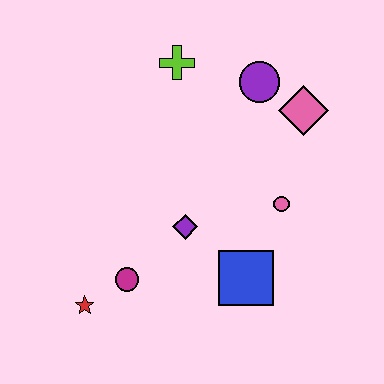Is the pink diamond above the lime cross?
No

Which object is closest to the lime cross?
The purple circle is closest to the lime cross.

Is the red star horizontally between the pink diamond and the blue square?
No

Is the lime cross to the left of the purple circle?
Yes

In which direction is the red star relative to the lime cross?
The red star is below the lime cross.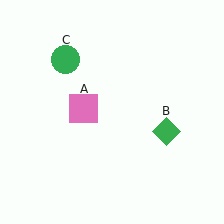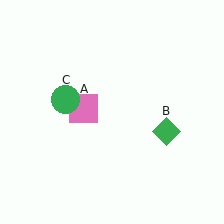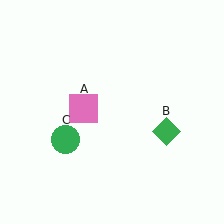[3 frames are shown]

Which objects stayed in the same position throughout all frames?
Pink square (object A) and green diamond (object B) remained stationary.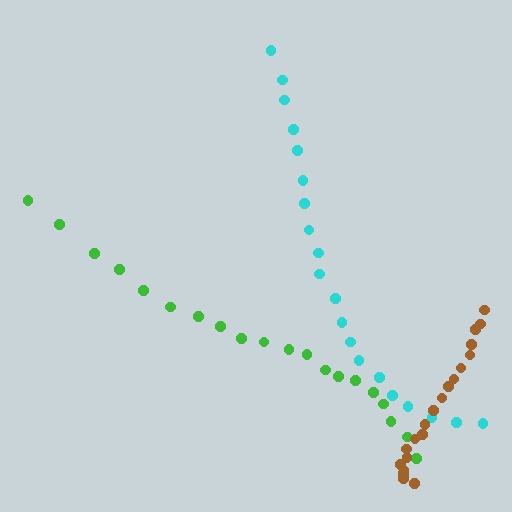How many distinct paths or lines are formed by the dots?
There are 3 distinct paths.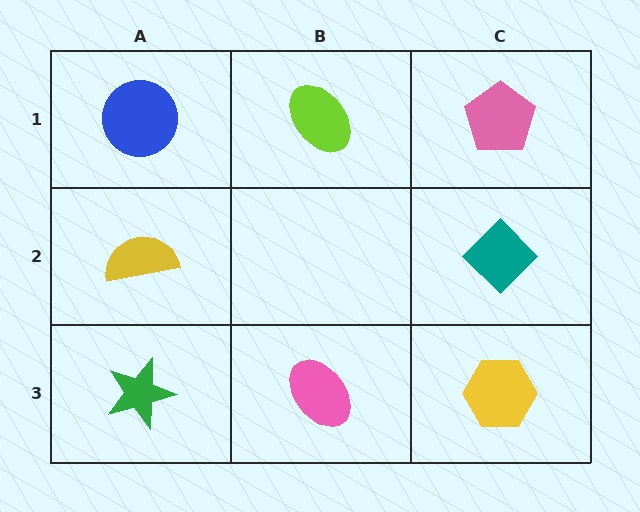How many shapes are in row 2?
2 shapes.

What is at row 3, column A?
A green star.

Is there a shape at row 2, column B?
No, that cell is empty.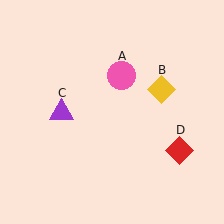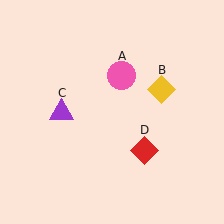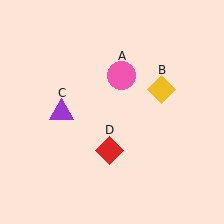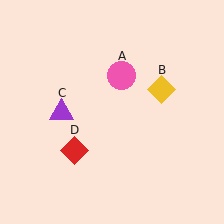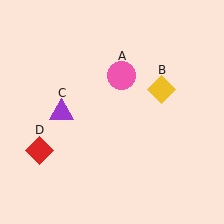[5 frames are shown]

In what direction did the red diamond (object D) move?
The red diamond (object D) moved left.